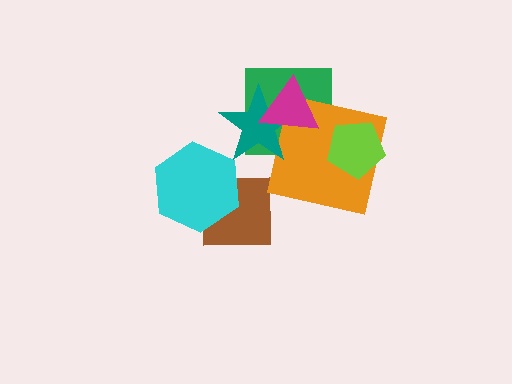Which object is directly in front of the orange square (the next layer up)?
The teal star is directly in front of the orange square.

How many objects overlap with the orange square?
4 objects overlap with the orange square.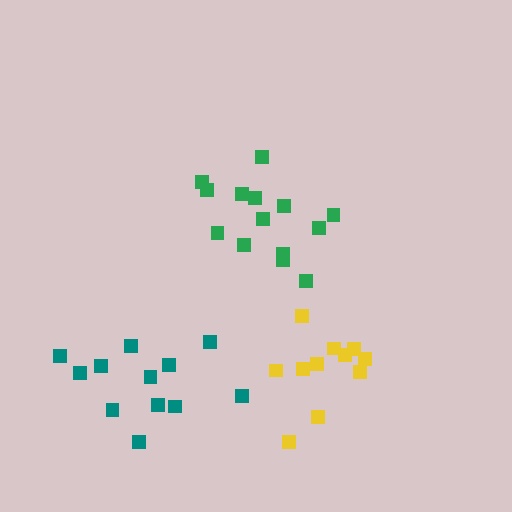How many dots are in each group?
Group 1: 11 dots, Group 2: 13 dots, Group 3: 14 dots (38 total).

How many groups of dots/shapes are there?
There are 3 groups.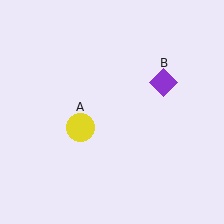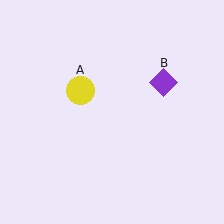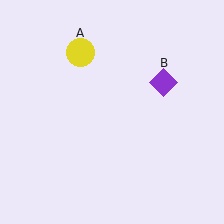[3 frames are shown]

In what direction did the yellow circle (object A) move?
The yellow circle (object A) moved up.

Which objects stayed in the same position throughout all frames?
Purple diamond (object B) remained stationary.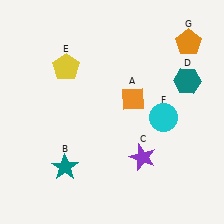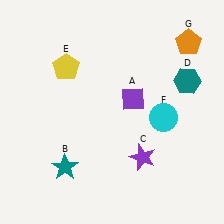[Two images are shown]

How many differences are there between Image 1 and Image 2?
There is 1 difference between the two images.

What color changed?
The diamond (A) changed from orange in Image 1 to purple in Image 2.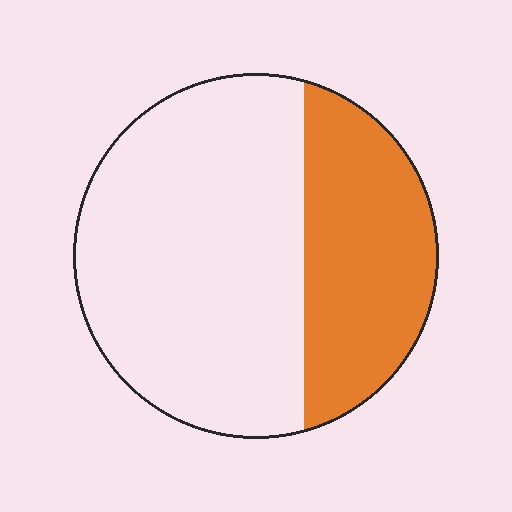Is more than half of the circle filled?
No.